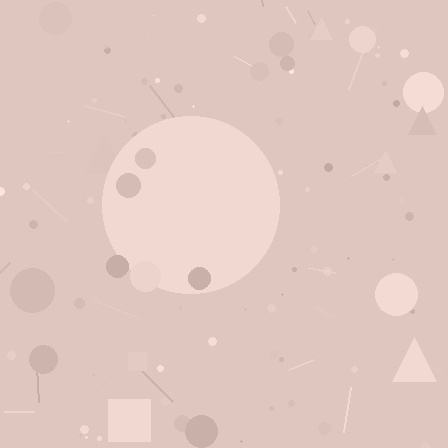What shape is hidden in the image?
A circle is hidden in the image.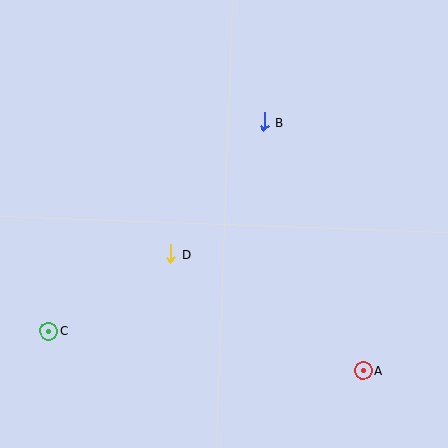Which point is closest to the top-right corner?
Point B is closest to the top-right corner.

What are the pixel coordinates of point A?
Point A is at (363, 370).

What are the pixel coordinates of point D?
Point D is at (170, 254).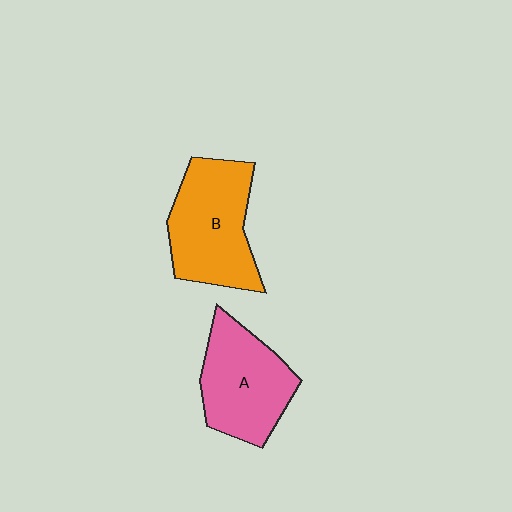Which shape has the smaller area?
Shape A (pink).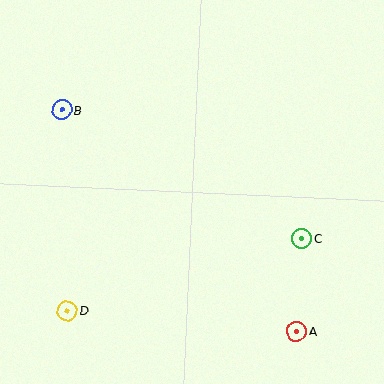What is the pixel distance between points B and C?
The distance between B and C is 272 pixels.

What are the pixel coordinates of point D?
Point D is at (67, 311).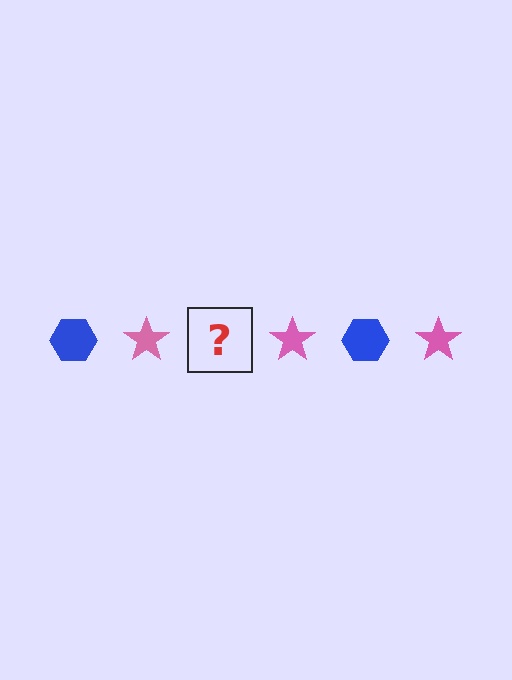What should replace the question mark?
The question mark should be replaced with a blue hexagon.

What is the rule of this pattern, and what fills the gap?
The rule is that the pattern alternates between blue hexagon and pink star. The gap should be filled with a blue hexagon.